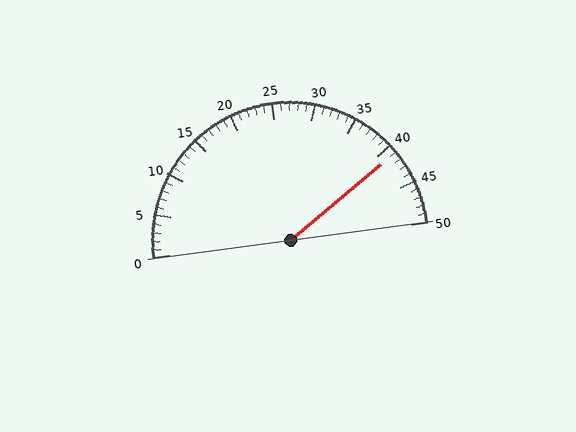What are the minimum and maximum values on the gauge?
The gauge ranges from 0 to 50.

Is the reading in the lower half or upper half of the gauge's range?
The reading is in the upper half of the range (0 to 50).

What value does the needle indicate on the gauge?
The needle indicates approximately 41.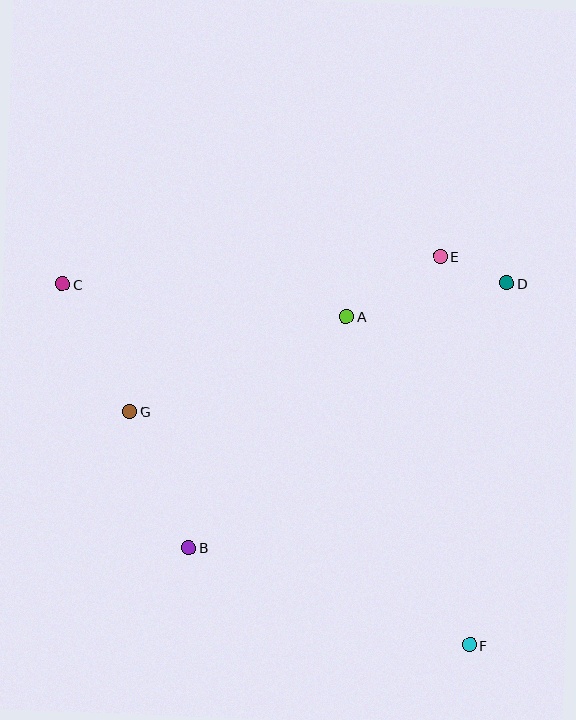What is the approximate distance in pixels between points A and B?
The distance between A and B is approximately 280 pixels.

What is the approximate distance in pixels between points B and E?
The distance between B and E is approximately 385 pixels.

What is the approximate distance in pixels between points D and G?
The distance between D and G is approximately 398 pixels.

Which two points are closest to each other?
Points D and E are closest to each other.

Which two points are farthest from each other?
Points C and F are farthest from each other.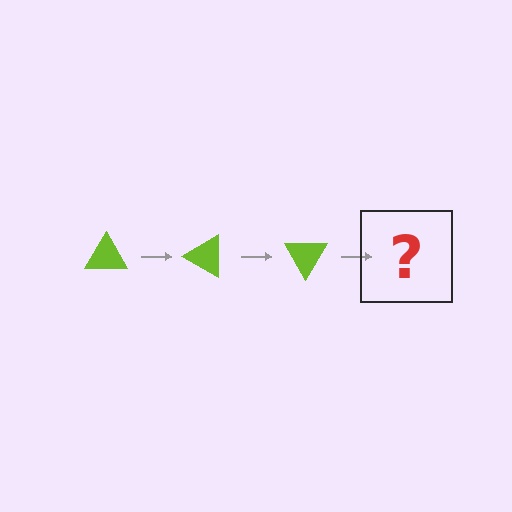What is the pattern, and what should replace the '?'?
The pattern is that the triangle rotates 30 degrees each step. The '?' should be a lime triangle rotated 90 degrees.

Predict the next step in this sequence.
The next step is a lime triangle rotated 90 degrees.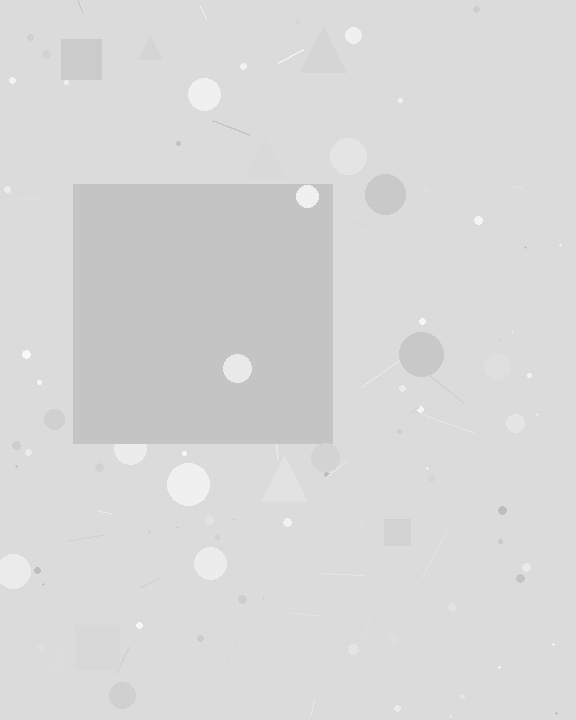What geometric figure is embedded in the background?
A square is embedded in the background.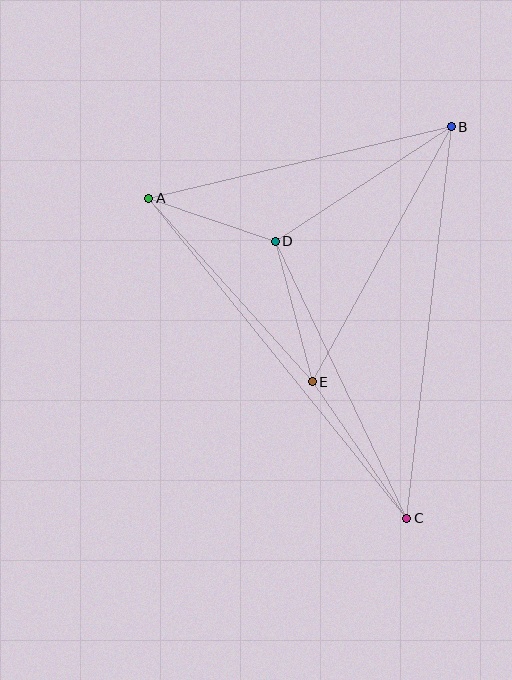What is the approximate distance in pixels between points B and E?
The distance between B and E is approximately 291 pixels.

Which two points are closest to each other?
Points A and D are closest to each other.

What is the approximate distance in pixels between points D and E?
The distance between D and E is approximately 145 pixels.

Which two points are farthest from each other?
Points A and C are farthest from each other.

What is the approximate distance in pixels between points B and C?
The distance between B and C is approximately 394 pixels.